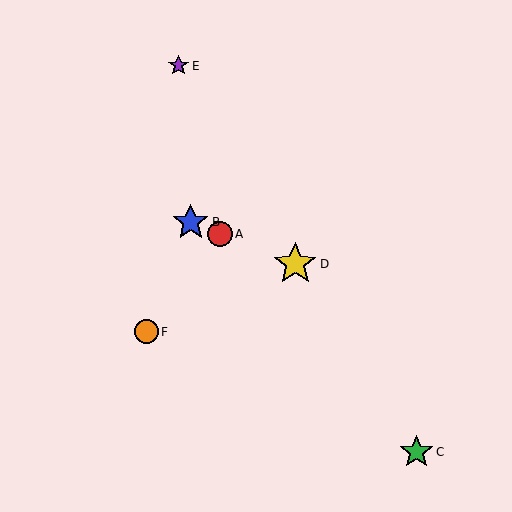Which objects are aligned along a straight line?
Objects A, B, D are aligned along a straight line.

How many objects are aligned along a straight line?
3 objects (A, B, D) are aligned along a straight line.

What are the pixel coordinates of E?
Object E is at (179, 66).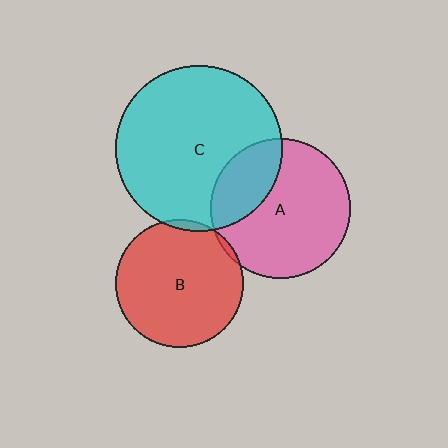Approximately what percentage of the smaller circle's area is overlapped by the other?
Approximately 25%.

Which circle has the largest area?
Circle C (cyan).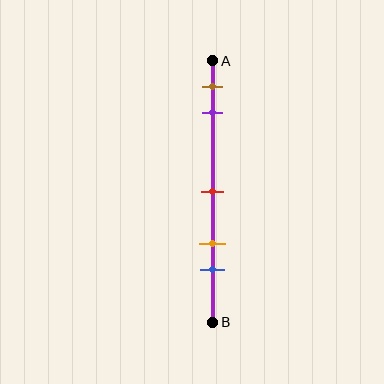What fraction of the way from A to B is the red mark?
The red mark is approximately 50% (0.5) of the way from A to B.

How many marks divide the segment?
There are 5 marks dividing the segment.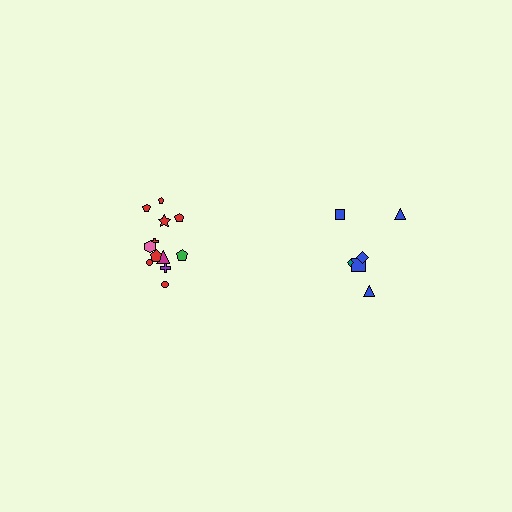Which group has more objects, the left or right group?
The left group.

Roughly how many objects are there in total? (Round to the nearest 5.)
Roughly 20 objects in total.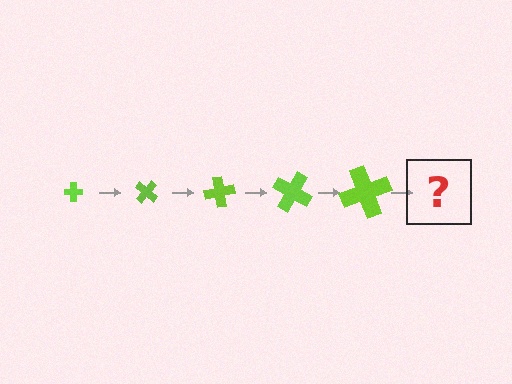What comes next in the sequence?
The next element should be a cross, larger than the previous one and rotated 200 degrees from the start.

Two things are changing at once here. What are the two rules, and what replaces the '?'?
The two rules are that the cross grows larger each step and it rotates 40 degrees each step. The '?' should be a cross, larger than the previous one and rotated 200 degrees from the start.